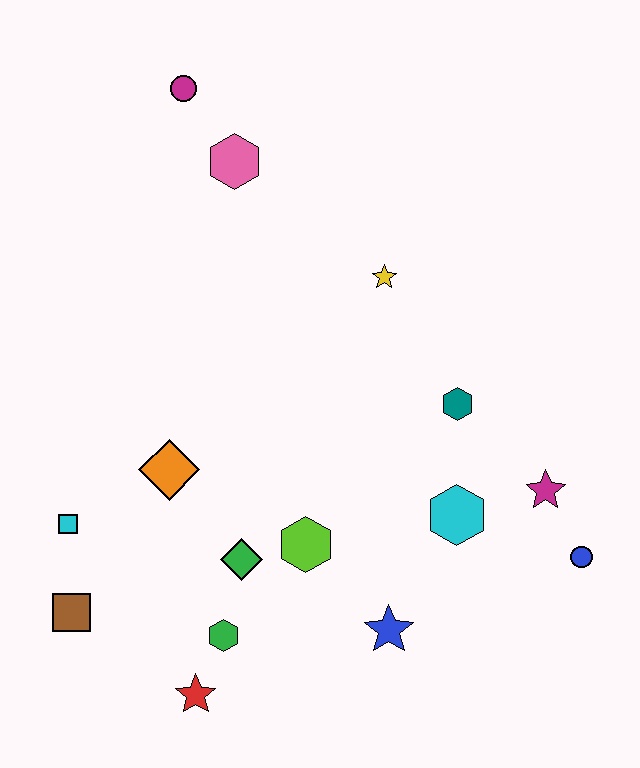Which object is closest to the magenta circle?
The pink hexagon is closest to the magenta circle.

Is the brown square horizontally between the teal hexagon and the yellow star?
No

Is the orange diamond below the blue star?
No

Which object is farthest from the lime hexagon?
The magenta circle is farthest from the lime hexagon.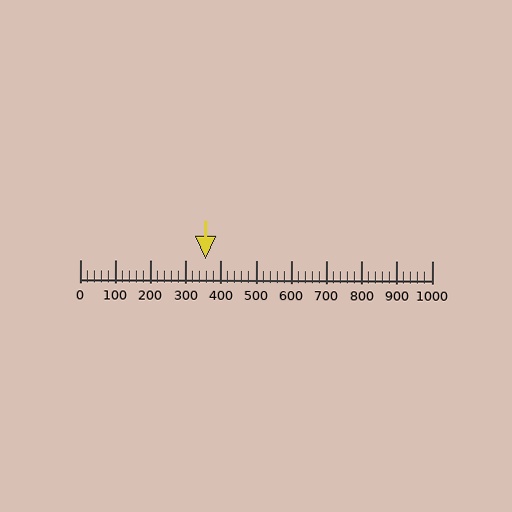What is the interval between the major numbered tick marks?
The major tick marks are spaced 100 units apart.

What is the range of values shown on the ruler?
The ruler shows values from 0 to 1000.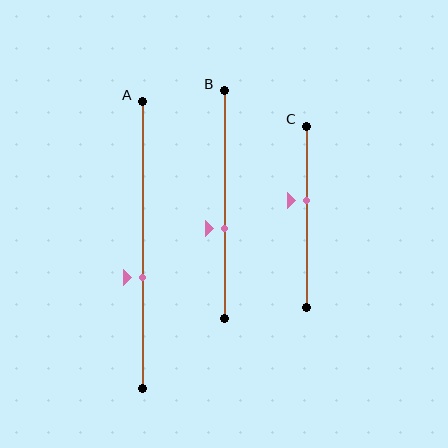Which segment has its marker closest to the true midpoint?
Segment C has its marker closest to the true midpoint.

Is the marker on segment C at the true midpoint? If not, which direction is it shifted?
No, the marker on segment C is shifted upward by about 9% of the segment length.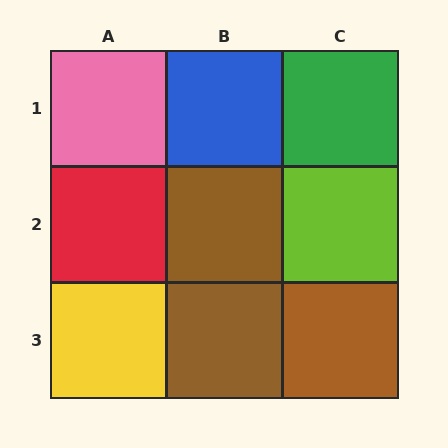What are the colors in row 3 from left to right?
Yellow, brown, brown.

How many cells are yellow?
1 cell is yellow.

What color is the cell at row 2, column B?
Brown.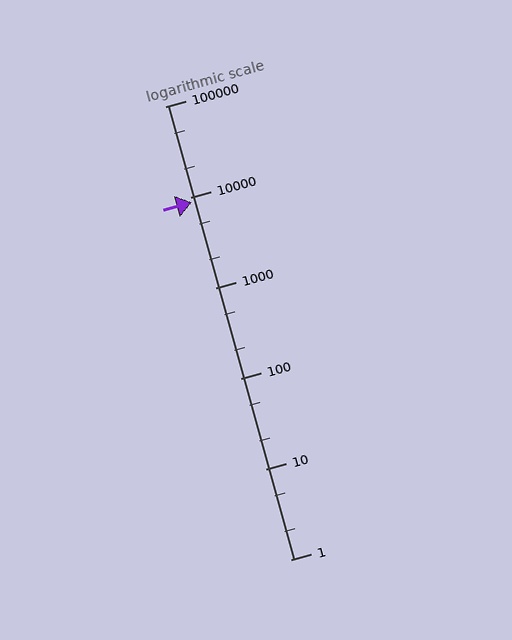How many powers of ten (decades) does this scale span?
The scale spans 5 decades, from 1 to 100000.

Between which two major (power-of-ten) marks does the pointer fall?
The pointer is between 1000 and 10000.